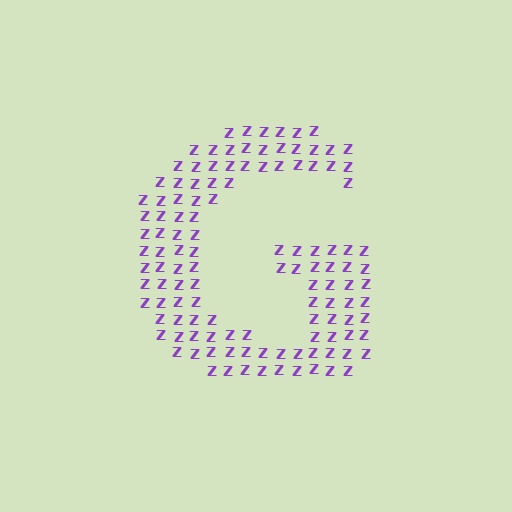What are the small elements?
The small elements are letter Z's.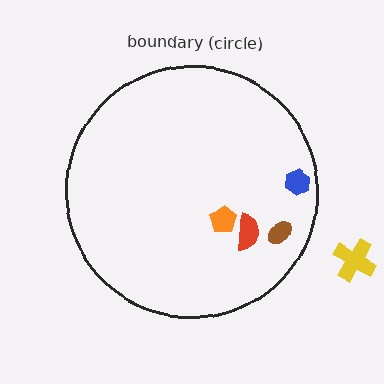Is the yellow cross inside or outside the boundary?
Outside.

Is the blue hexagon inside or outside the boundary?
Inside.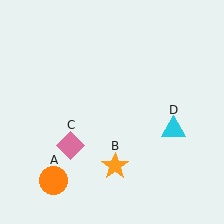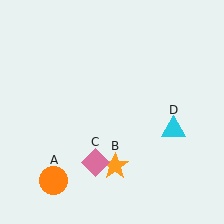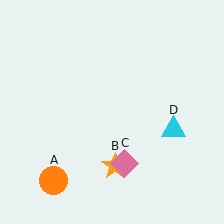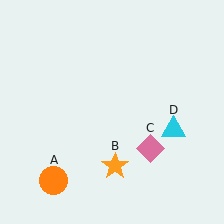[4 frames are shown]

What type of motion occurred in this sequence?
The pink diamond (object C) rotated counterclockwise around the center of the scene.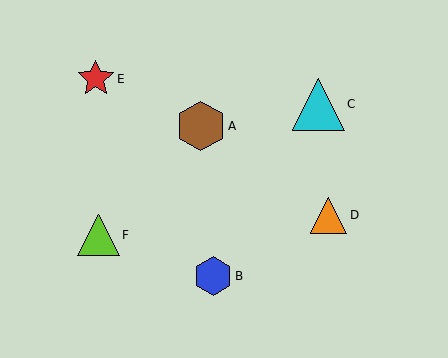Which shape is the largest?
The cyan triangle (labeled C) is the largest.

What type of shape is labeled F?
Shape F is a lime triangle.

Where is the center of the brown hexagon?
The center of the brown hexagon is at (201, 126).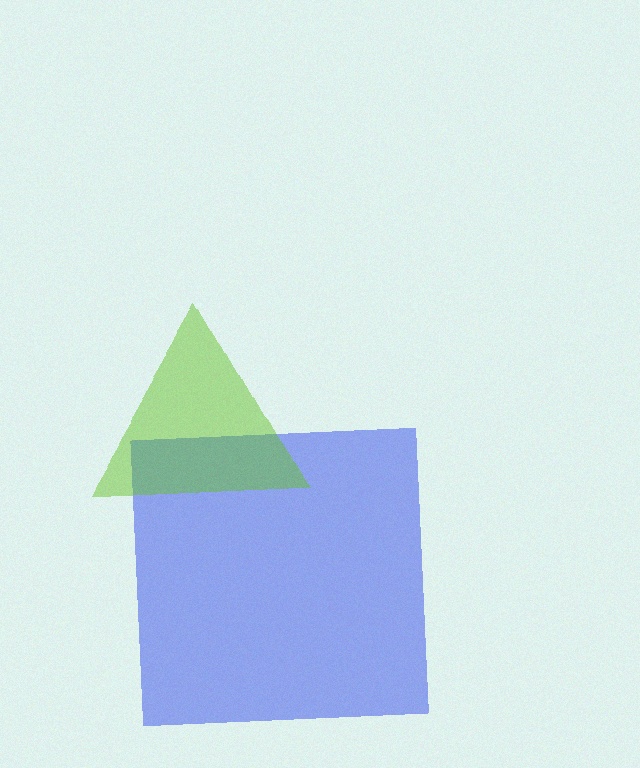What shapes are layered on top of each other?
The layered shapes are: a blue square, a lime triangle.